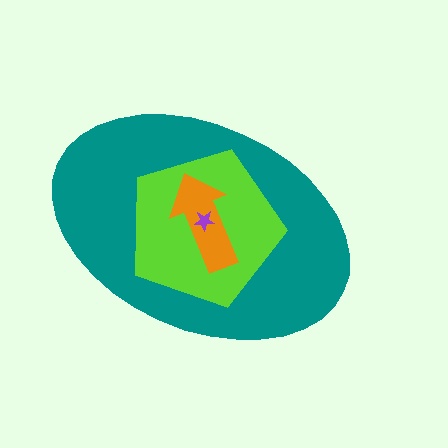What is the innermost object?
The purple star.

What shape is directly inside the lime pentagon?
The orange arrow.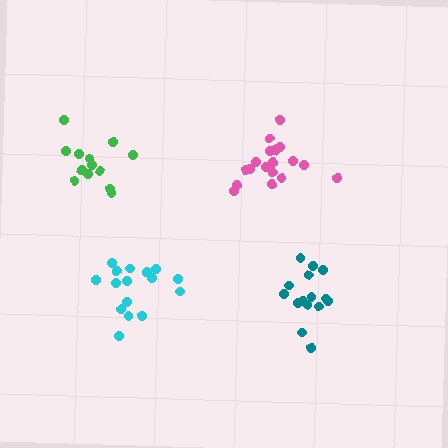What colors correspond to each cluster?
The clusters are colored: green, cyan, teal, pink.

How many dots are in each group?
Group 1: 13 dots, Group 2: 16 dots, Group 3: 15 dots, Group 4: 18 dots (62 total).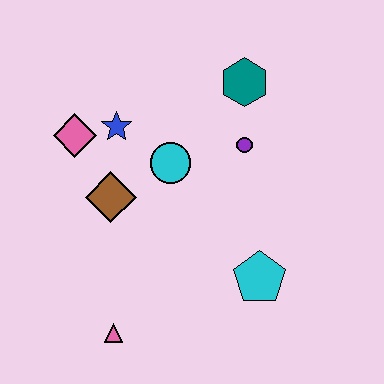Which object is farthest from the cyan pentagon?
The pink diamond is farthest from the cyan pentagon.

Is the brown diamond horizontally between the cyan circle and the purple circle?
No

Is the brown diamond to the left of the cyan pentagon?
Yes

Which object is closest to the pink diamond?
The blue star is closest to the pink diamond.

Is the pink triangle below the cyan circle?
Yes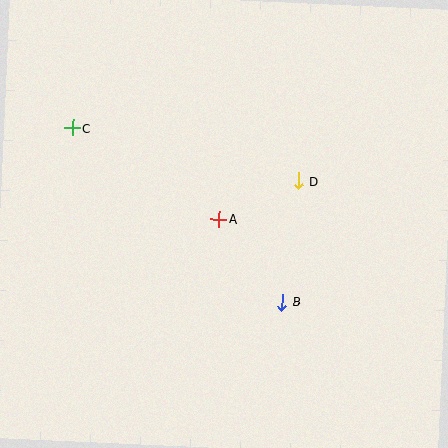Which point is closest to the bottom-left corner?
Point A is closest to the bottom-left corner.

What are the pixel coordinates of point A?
Point A is at (219, 219).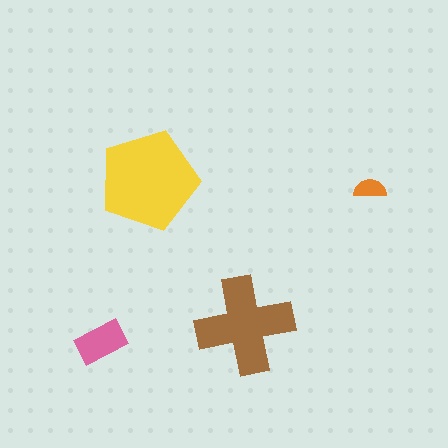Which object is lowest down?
The pink rectangle is bottommost.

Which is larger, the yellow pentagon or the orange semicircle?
The yellow pentagon.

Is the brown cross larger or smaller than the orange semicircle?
Larger.